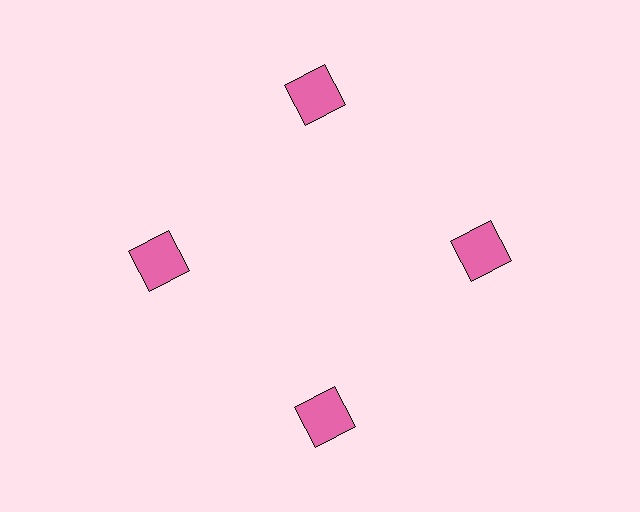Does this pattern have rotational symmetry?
Yes, this pattern has 4-fold rotational symmetry. It looks the same after rotating 90 degrees around the center.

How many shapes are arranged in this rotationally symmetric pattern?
There are 4 shapes, arranged in 4 groups of 1.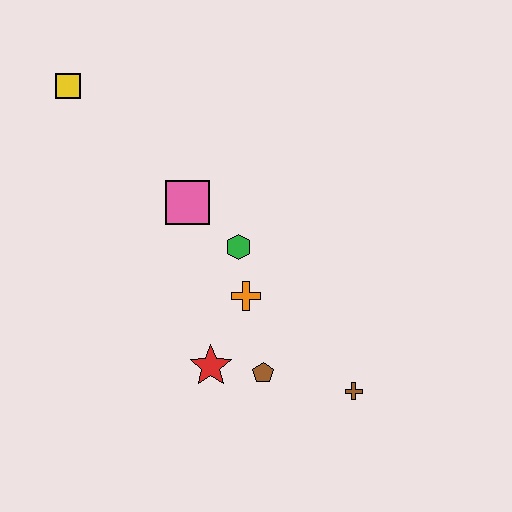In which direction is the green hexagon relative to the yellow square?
The green hexagon is to the right of the yellow square.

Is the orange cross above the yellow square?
No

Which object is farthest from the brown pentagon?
The yellow square is farthest from the brown pentagon.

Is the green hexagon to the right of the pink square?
Yes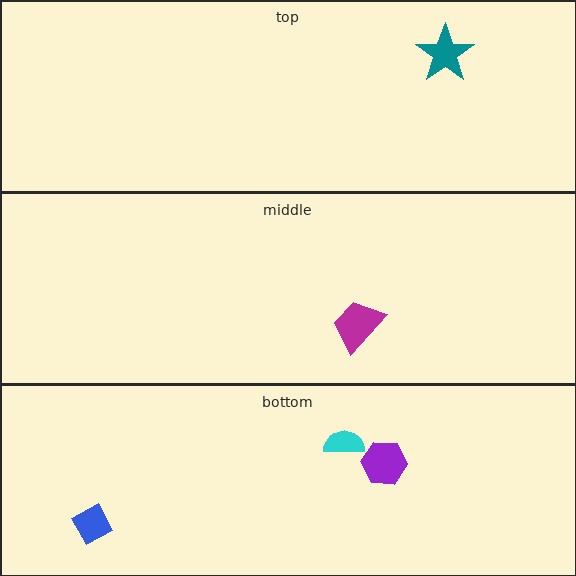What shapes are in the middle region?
The magenta trapezoid.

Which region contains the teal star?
The top region.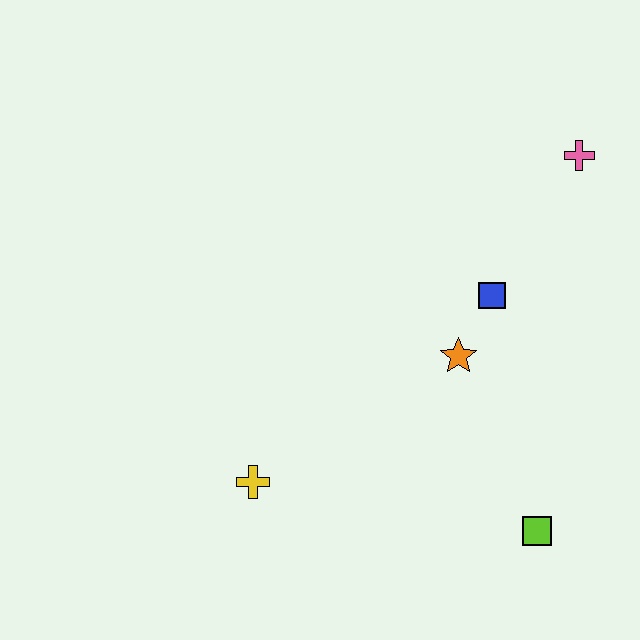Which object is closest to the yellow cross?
The orange star is closest to the yellow cross.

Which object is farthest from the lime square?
The pink cross is farthest from the lime square.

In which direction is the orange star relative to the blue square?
The orange star is below the blue square.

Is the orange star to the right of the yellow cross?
Yes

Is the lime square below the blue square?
Yes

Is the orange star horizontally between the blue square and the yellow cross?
Yes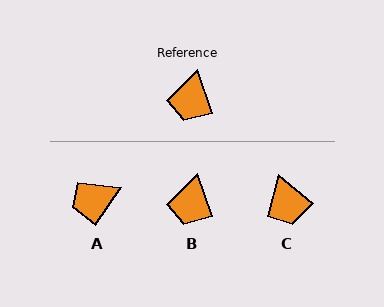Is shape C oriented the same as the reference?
No, it is off by about 31 degrees.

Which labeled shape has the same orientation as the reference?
B.